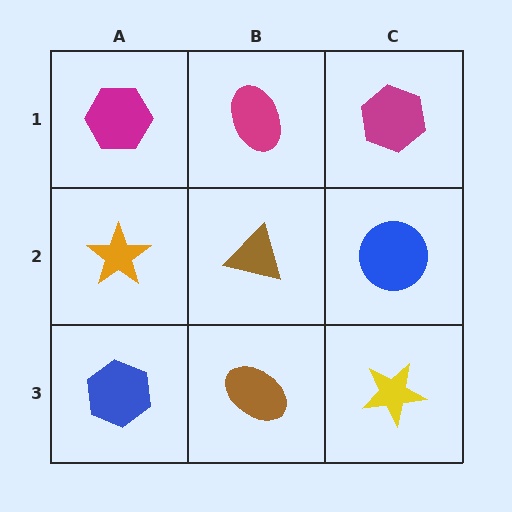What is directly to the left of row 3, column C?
A brown ellipse.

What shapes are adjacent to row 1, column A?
An orange star (row 2, column A), a magenta ellipse (row 1, column B).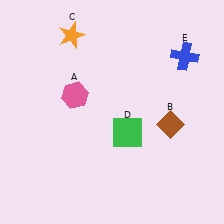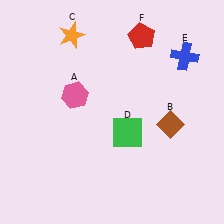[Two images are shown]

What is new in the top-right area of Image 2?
A red pentagon (F) was added in the top-right area of Image 2.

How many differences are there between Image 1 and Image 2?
There is 1 difference between the two images.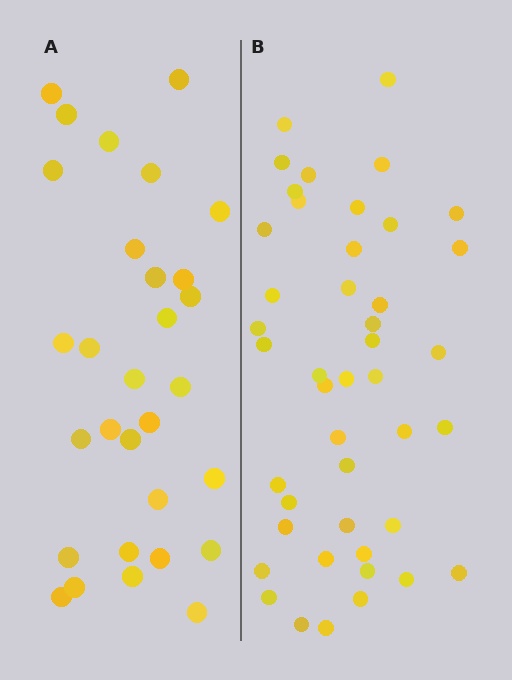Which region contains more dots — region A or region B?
Region B (the right region) has more dots.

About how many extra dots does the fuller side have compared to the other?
Region B has approximately 15 more dots than region A.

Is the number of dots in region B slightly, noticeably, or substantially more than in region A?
Region B has substantially more. The ratio is roughly 1.5 to 1.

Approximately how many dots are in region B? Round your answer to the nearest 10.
About 40 dots. (The exact count is 44, which rounds to 40.)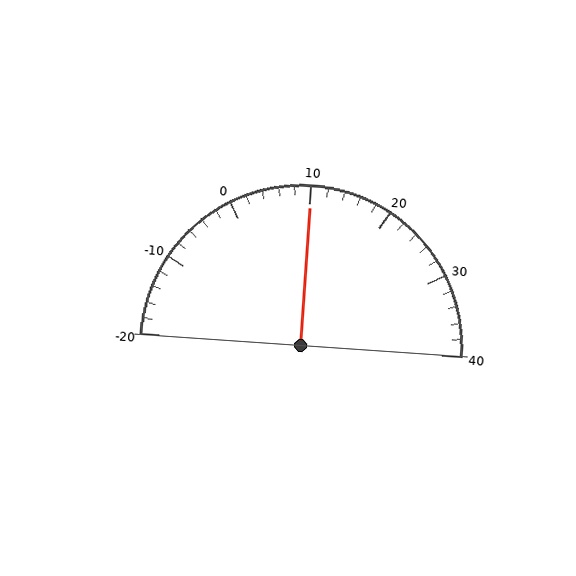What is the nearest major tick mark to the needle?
The nearest major tick mark is 10.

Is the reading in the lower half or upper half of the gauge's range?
The reading is in the upper half of the range (-20 to 40).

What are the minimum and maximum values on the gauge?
The gauge ranges from -20 to 40.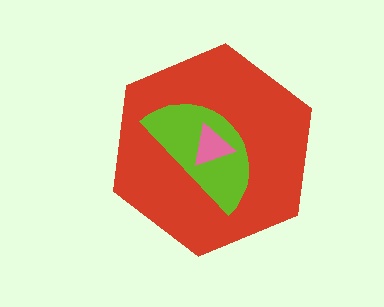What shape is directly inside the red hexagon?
The lime semicircle.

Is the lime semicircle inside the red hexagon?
Yes.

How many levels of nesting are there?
3.